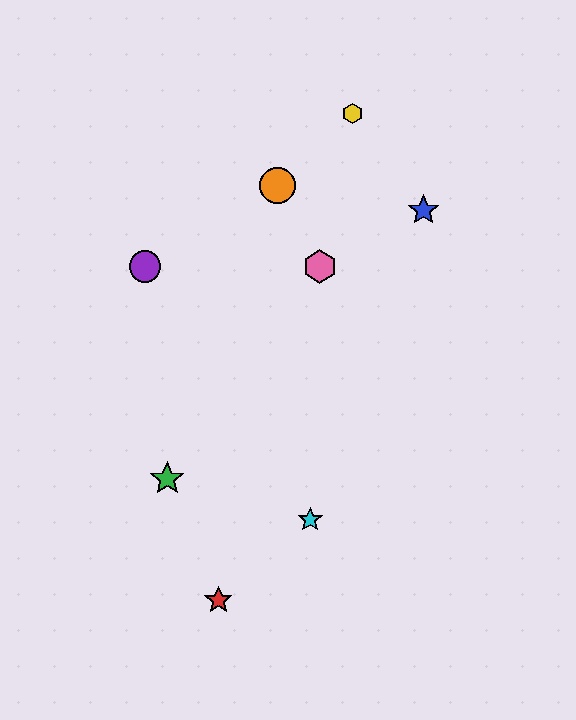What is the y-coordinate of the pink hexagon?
The pink hexagon is at y≈266.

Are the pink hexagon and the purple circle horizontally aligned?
Yes, both are at y≈266.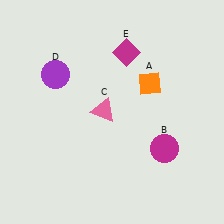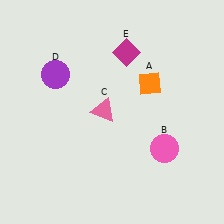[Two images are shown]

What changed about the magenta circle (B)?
In Image 1, B is magenta. In Image 2, it changed to pink.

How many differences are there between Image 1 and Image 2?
There is 1 difference between the two images.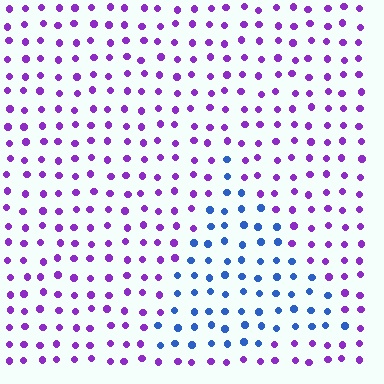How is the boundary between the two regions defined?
The boundary is defined purely by a slight shift in hue (about 59 degrees). Spacing, size, and orientation are identical on both sides.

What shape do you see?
I see a triangle.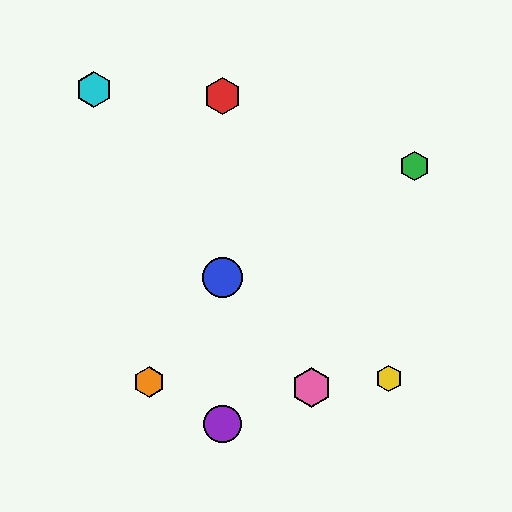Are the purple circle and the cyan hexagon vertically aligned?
No, the purple circle is at x≈223 and the cyan hexagon is at x≈94.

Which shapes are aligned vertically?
The red hexagon, the blue circle, the purple circle are aligned vertically.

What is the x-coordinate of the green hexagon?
The green hexagon is at x≈415.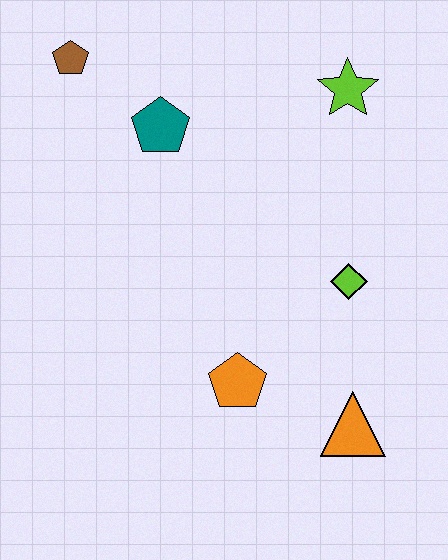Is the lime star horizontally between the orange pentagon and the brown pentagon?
No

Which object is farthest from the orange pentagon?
The brown pentagon is farthest from the orange pentagon.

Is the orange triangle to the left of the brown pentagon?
No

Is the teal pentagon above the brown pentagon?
No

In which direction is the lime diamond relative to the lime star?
The lime diamond is below the lime star.